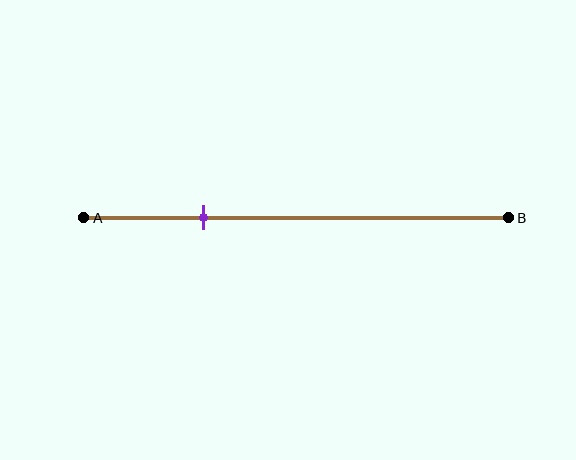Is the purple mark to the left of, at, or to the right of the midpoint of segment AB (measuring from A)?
The purple mark is to the left of the midpoint of segment AB.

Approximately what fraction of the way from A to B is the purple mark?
The purple mark is approximately 30% of the way from A to B.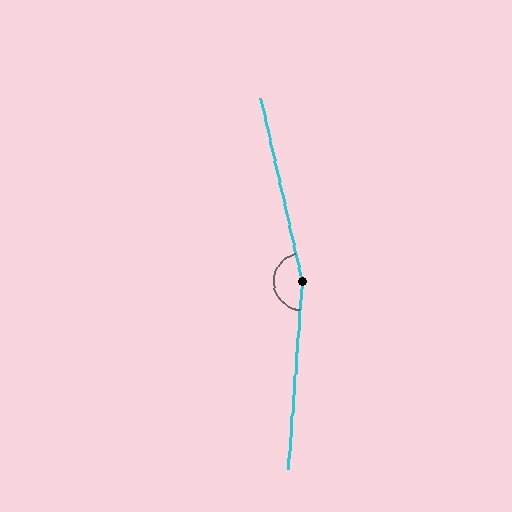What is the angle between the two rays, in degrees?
Approximately 163 degrees.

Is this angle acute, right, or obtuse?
It is obtuse.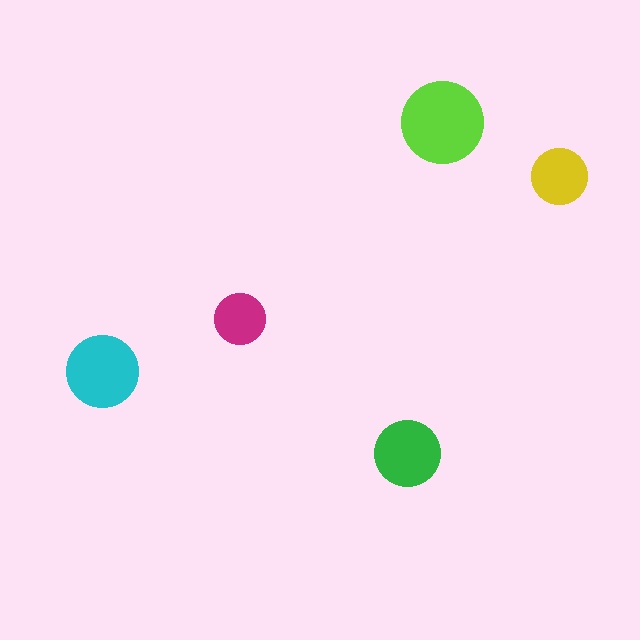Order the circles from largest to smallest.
the lime one, the cyan one, the green one, the yellow one, the magenta one.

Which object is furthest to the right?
The yellow circle is rightmost.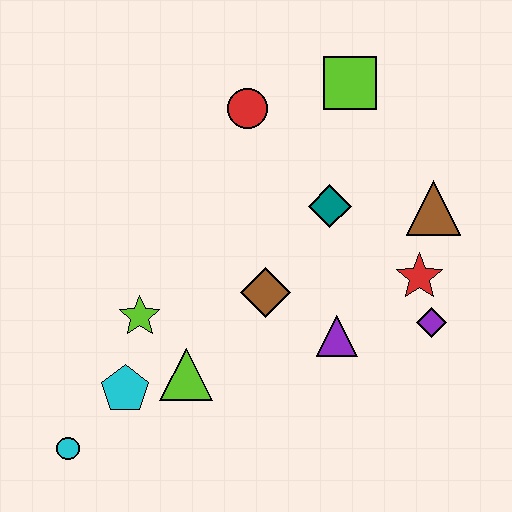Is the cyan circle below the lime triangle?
Yes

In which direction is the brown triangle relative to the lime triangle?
The brown triangle is to the right of the lime triangle.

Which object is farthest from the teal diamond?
The cyan circle is farthest from the teal diamond.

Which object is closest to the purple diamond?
The red star is closest to the purple diamond.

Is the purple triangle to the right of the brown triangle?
No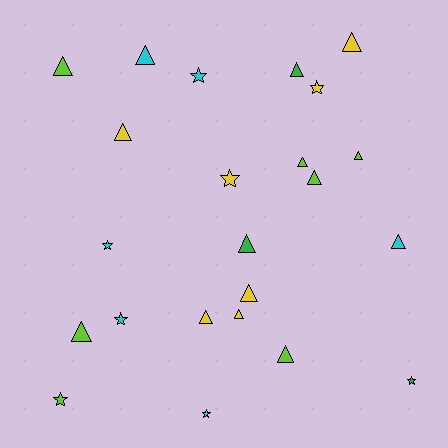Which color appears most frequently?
Lime, with 7 objects.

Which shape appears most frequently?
Triangle, with 15 objects.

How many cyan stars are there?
There are 4 cyan stars.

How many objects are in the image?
There are 23 objects.